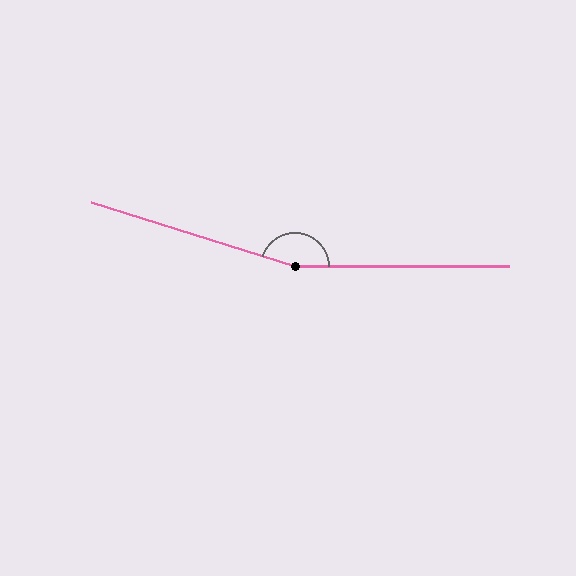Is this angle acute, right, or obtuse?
It is obtuse.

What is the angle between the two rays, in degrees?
Approximately 163 degrees.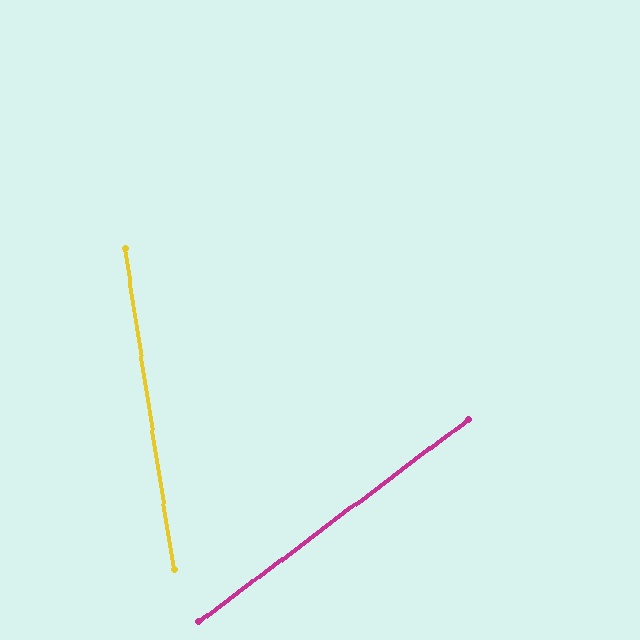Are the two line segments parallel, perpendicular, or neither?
Neither parallel nor perpendicular — they differ by about 62°.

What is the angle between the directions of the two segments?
Approximately 62 degrees.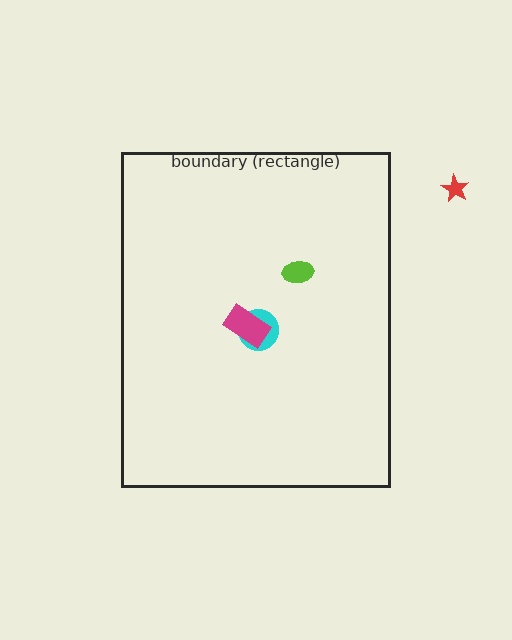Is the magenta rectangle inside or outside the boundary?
Inside.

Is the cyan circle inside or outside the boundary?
Inside.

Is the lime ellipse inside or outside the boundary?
Inside.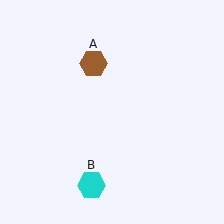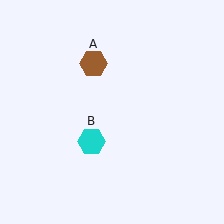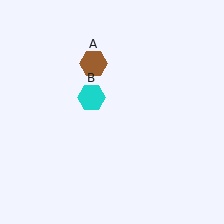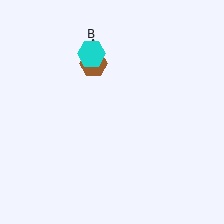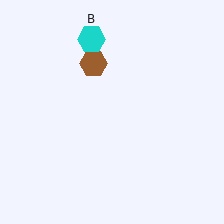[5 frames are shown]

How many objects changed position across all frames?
1 object changed position: cyan hexagon (object B).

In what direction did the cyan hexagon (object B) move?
The cyan hexagon (object B) moved up.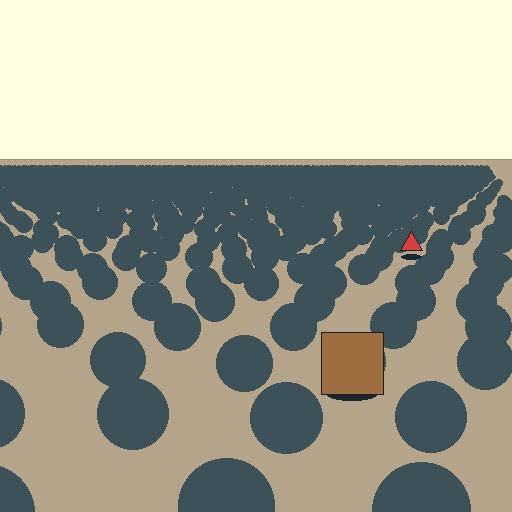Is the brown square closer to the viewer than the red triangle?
Yes. The brown square is closer — you can tell from the texture gradient: the ground texture is coarser near it.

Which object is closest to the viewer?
The brown square is closest. The texture marks near it are larger and more spread out.